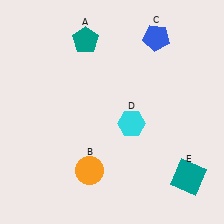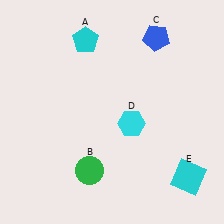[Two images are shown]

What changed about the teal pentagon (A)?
In Image 1, A is teal. In Image 2, it changed to cyan.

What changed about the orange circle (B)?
In Image 1, B is orange. In Image 2, it changed to green.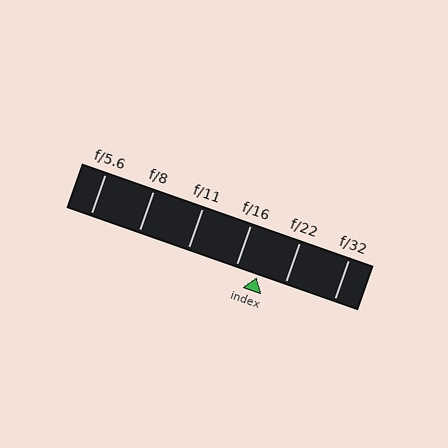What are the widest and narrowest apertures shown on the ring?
The widest aperture shown is f/5.6 and the narrowest is f/32.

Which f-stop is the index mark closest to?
The index mark is closest to f/16.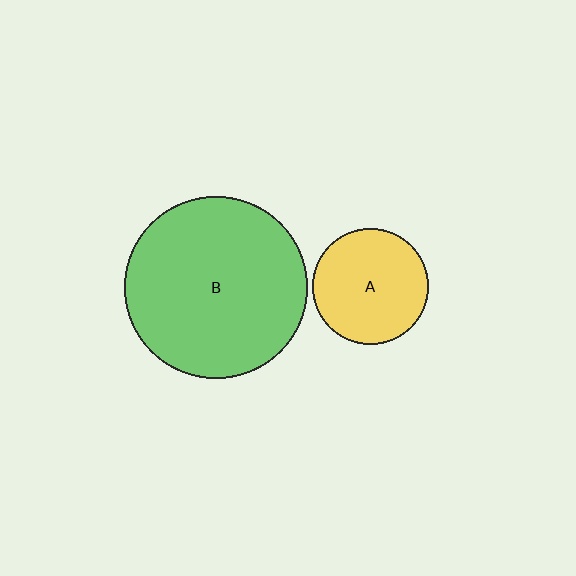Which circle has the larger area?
Circle B (green).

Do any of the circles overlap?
No, none of the circles overlap.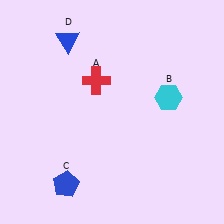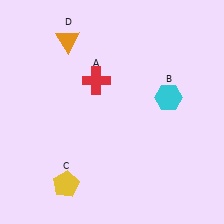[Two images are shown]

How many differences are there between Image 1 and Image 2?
There are 2 differences between the two images.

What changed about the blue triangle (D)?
In Image 1, D is blue. In Image 2, it changed to orange.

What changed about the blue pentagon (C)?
In Image 1, C is blue. In Image 2, it changed to yellow.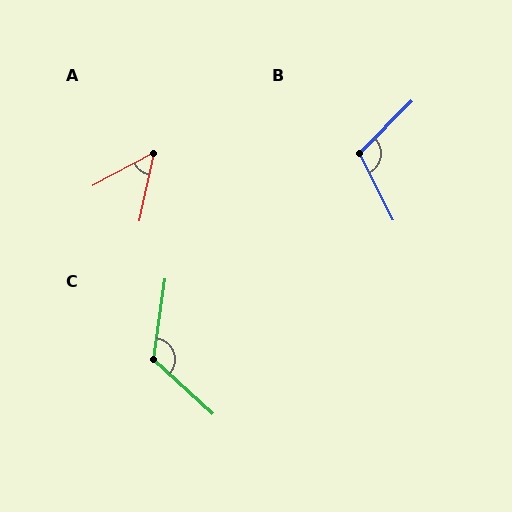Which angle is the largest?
C, at approximately 125 degrees.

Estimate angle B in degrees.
Approximately 108 degrees.